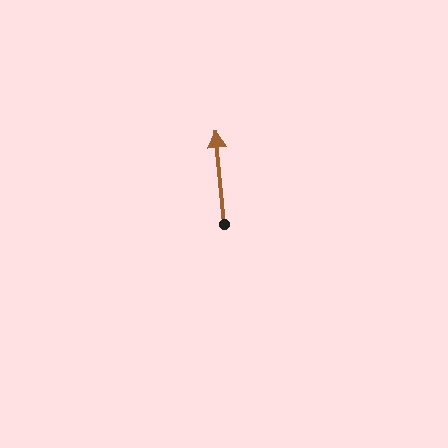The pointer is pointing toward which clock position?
Roughly 12 o'clock.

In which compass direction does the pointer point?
North.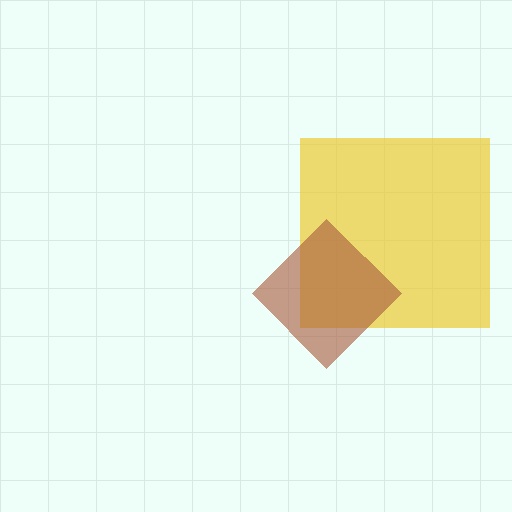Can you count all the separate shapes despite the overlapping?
Yes, there are 2 separate shapes.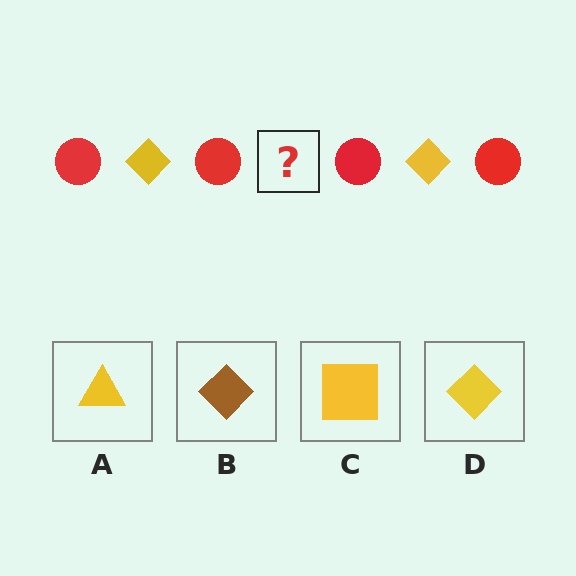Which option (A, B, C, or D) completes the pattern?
D.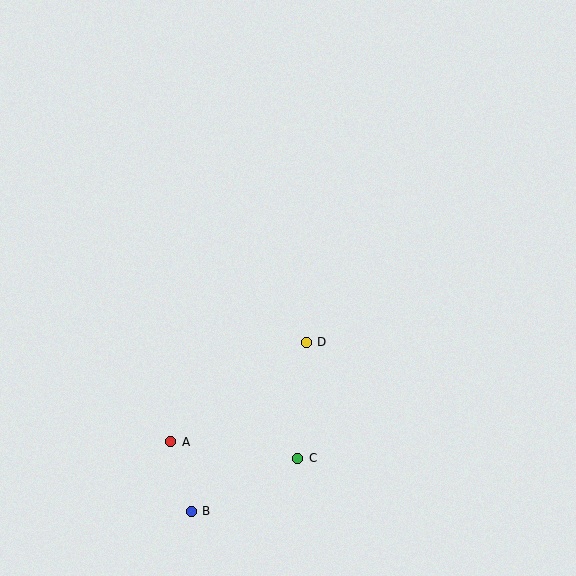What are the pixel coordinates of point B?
Point B is at (191, 511).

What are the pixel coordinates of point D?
Point D is at (306, 342).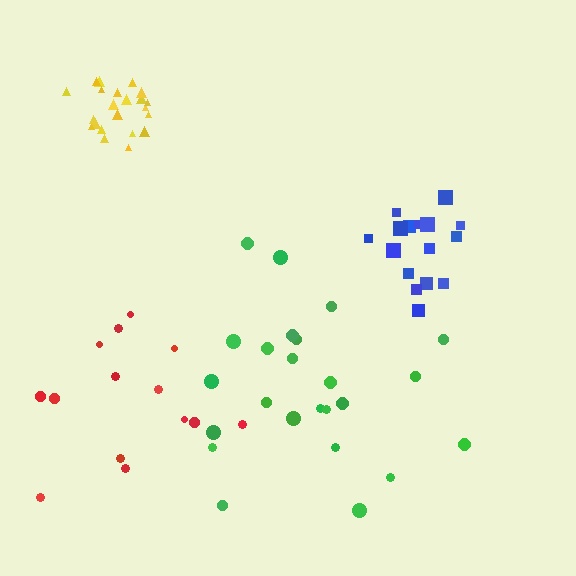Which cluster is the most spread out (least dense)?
Red.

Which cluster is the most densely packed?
Yellow.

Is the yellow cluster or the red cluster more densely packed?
Yellow.